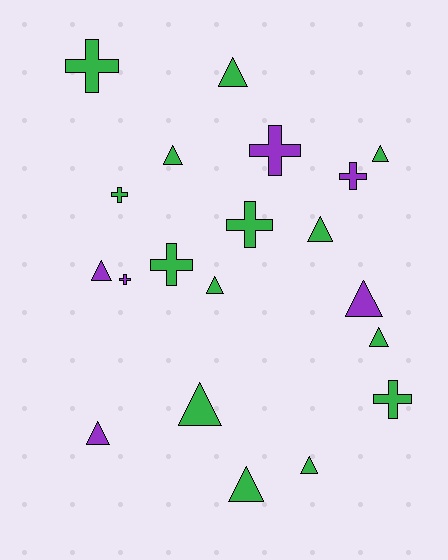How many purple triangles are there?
There are 3 purple triangles.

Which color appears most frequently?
Green, with 14 objects.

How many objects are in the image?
There are 20 objects.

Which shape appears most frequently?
Triangle, with 12 objects.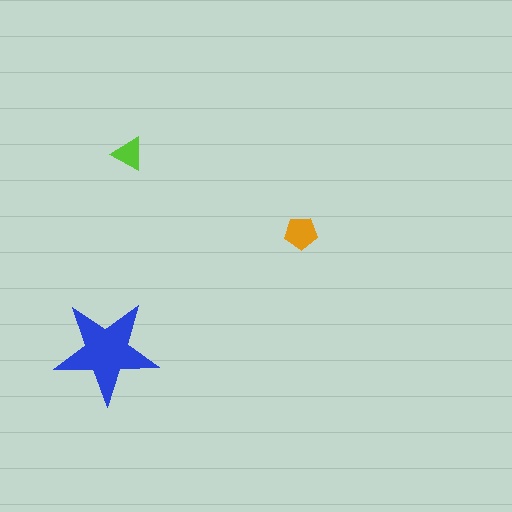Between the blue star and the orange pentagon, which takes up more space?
The blue star.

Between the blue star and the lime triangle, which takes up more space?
The blue star.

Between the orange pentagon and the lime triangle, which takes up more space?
The orange pentagon.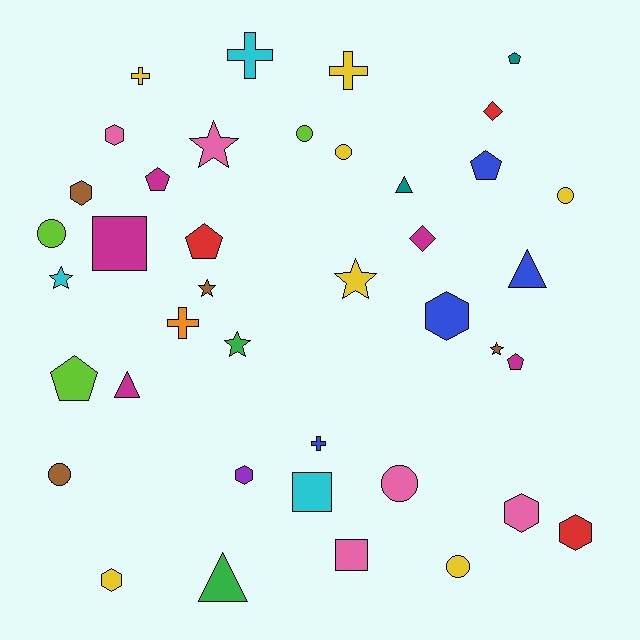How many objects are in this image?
There are 40 objects.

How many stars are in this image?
There are 6 stars.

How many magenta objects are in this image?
There are 5 magenta objects.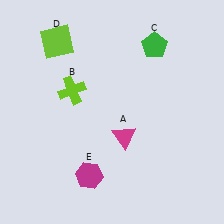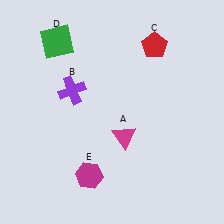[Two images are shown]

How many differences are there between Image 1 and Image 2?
There are 3 differences between the two images.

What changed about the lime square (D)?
In Image 1, D is lime. In Image 2, it changed to green.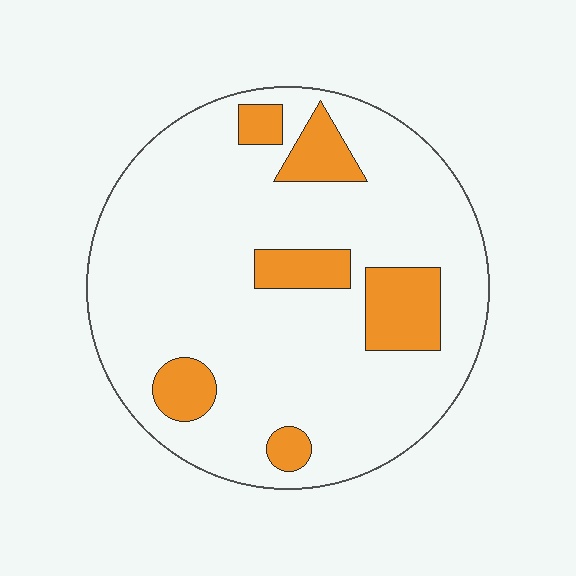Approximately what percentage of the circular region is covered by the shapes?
Approximately 15%.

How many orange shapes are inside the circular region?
6.